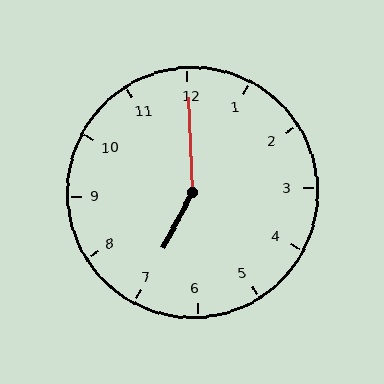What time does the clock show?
7:00.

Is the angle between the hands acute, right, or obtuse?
It is obtuse.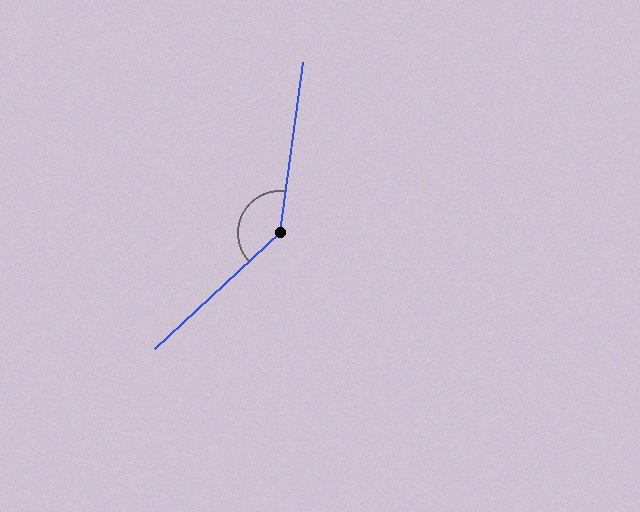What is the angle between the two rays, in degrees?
Approximately 141 degrees.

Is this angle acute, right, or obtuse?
It is obtuse.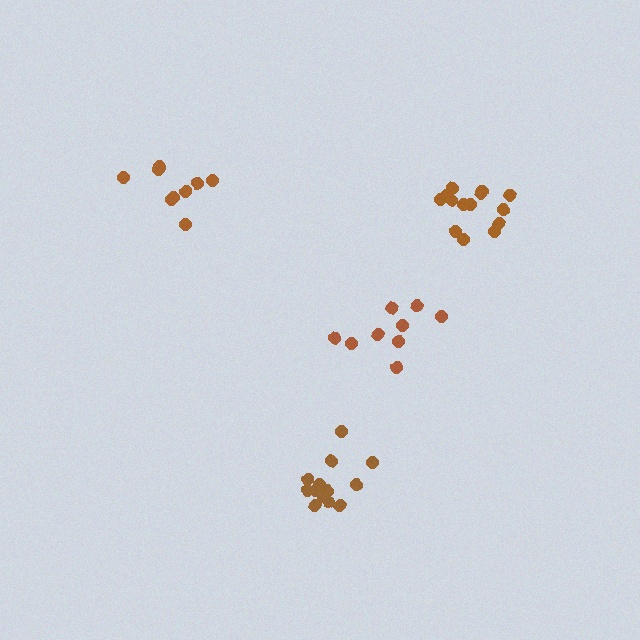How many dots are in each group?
Group 1: 13 dots, Group 2: 9 dots, Group 3: 9 dots, Group 4: 14 dots (45 total).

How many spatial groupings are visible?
There are 4 spatial groupings.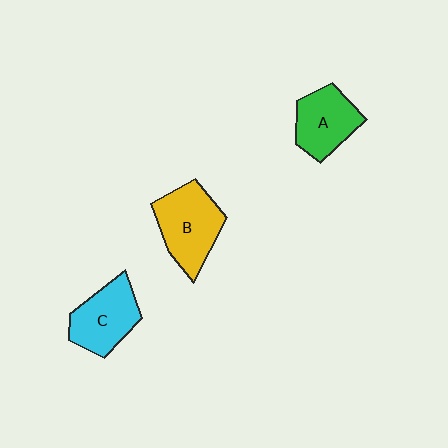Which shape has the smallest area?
Shape A (green).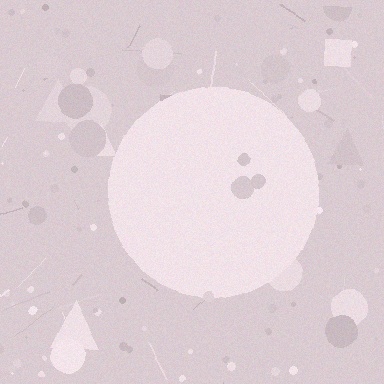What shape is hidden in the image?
A circle is hidden in the image.